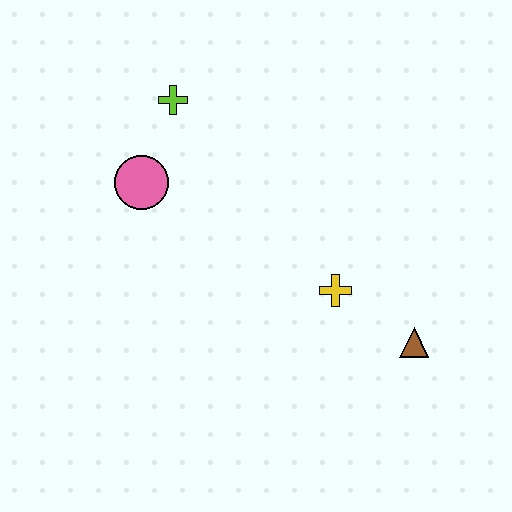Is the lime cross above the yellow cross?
Yes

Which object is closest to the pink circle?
The lime cross is closest to the pink circle.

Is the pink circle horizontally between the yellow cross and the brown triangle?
No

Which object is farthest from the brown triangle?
The lime cross is farthest from the brown triangle.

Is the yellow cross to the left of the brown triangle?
Yes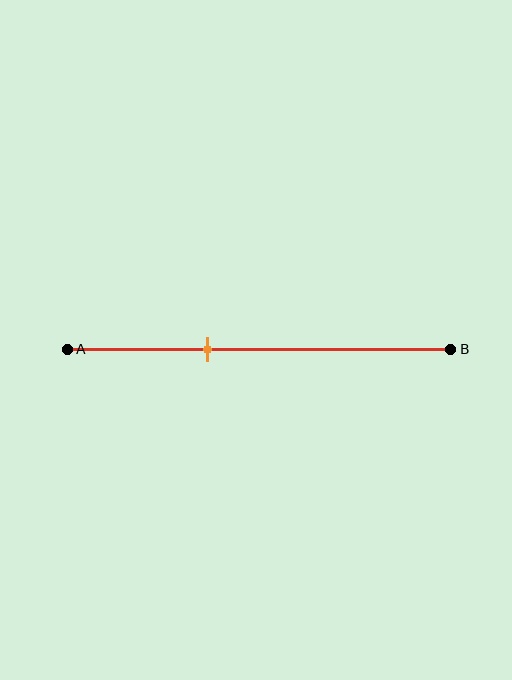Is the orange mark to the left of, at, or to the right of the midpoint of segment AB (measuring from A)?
The orange mark is to the left of the midpoint of segment AB.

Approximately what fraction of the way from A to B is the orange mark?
The orange mark is approximately 35% of the way from A to B.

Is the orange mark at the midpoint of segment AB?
No, the mark is at about 35% from A, not at the 50% midpoint.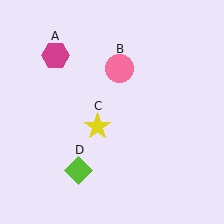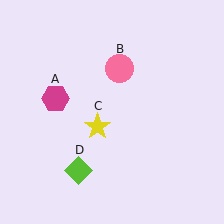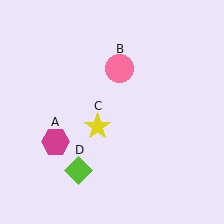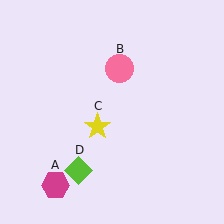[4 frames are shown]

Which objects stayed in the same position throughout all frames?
Pink circle (object B) and yellow star (object C) and lime diamond (object D) remained stationary.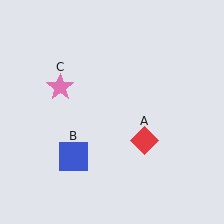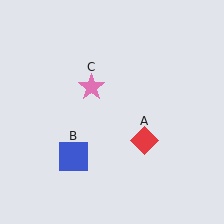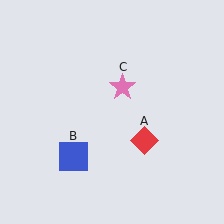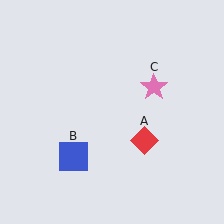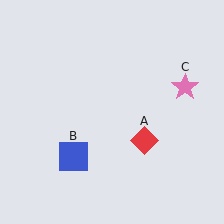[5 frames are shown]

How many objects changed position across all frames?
1 object changed position: pink star (object C).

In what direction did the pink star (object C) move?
The pink star (object C) moved right.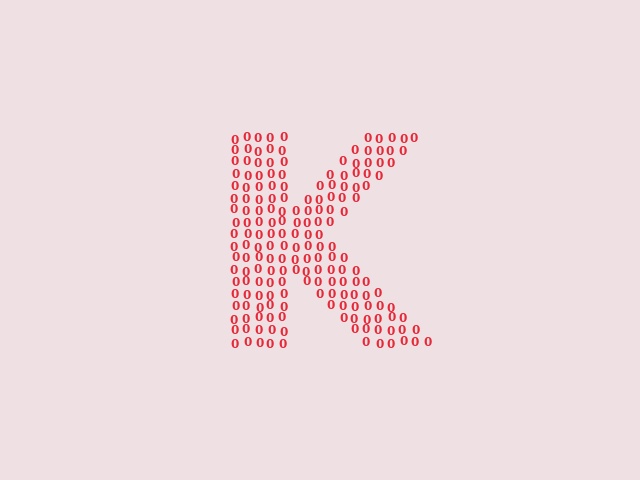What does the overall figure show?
The overall figure shows the letter K.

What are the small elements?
The small elements are digit 0's.